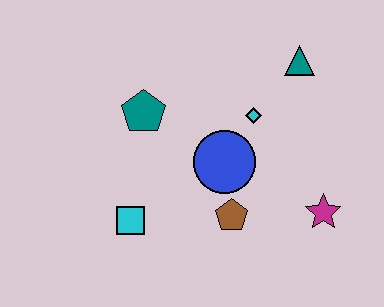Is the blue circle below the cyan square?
No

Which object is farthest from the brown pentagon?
The teal triangle is farthest from the brown pentagon.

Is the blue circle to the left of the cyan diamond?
Yes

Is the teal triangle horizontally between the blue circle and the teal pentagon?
No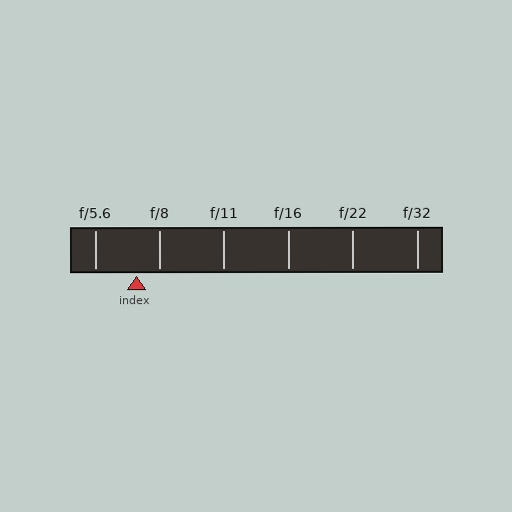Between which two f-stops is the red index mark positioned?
The index mark is between f/5.6 and f/8.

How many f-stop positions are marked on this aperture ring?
There are 6 f-stop positions marked.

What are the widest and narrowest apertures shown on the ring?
The widest aperture shown is f/5.6 and the narrowest is f/32.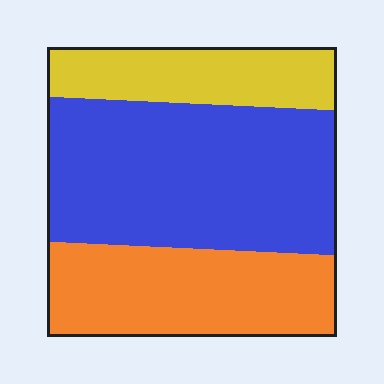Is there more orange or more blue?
Blue.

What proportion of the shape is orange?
Orange covers about 30% of the shape.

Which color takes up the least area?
Yellow, at roughly 20%.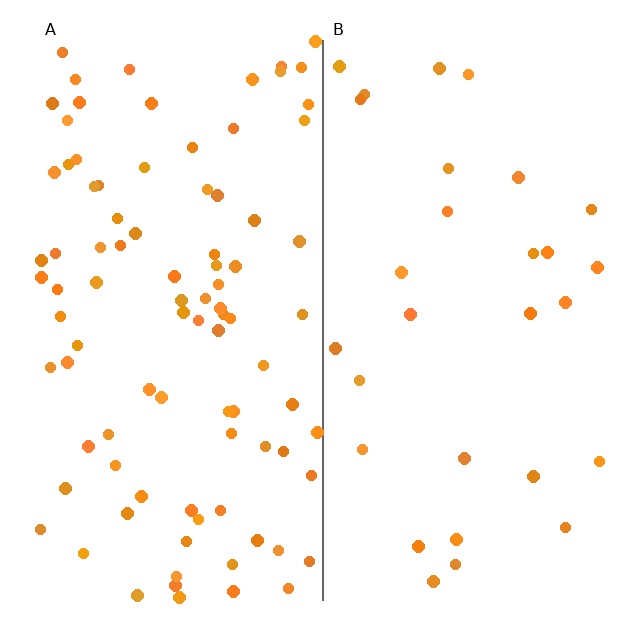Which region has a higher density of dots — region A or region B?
A (the left).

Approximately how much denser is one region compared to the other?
Approximately 3.1× — region A over region B.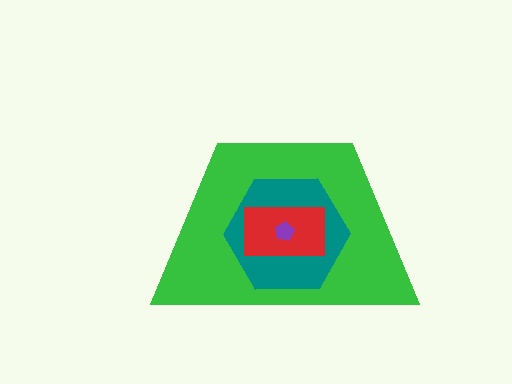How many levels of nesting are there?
4.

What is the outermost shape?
The green trapezoid.